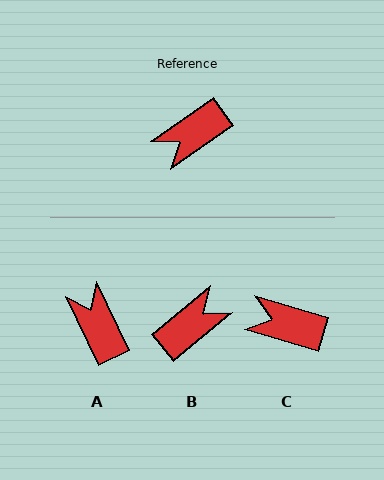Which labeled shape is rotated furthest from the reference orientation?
B, about 175 degrees away.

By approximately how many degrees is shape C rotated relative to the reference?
Approximately 51 degrees clockwise.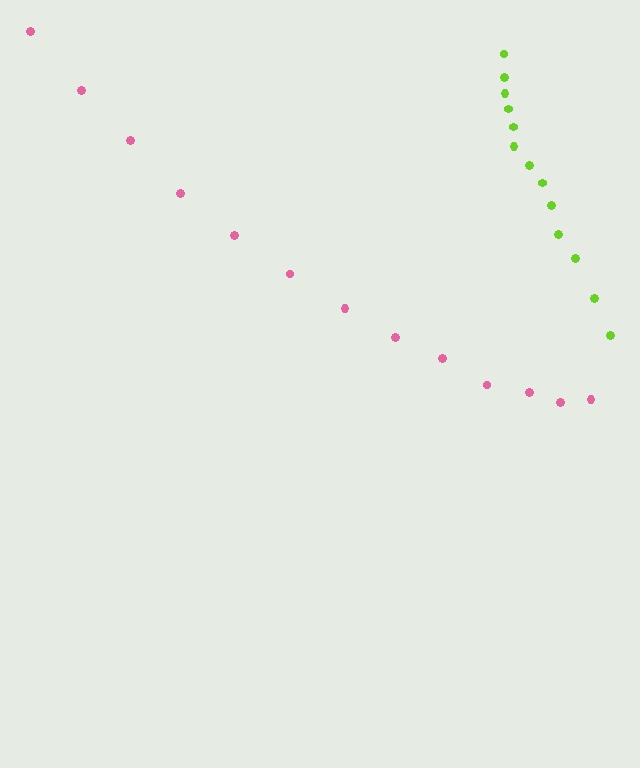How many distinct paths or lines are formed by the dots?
There are 2 distinct paths.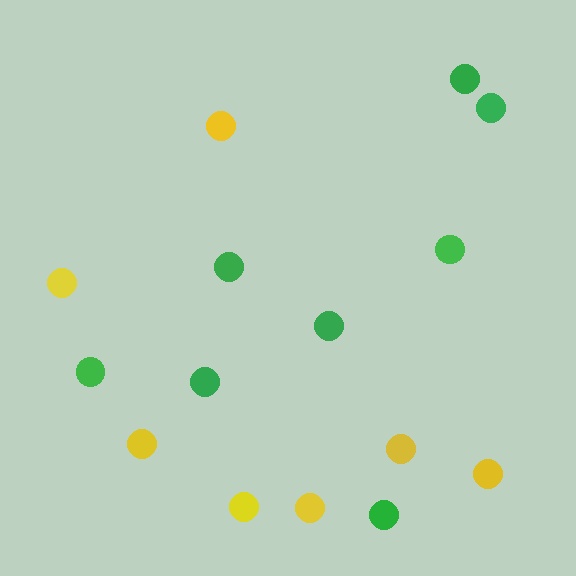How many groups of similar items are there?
There are 2 groups: one group of green circles (8) and one group of yellow circles (7).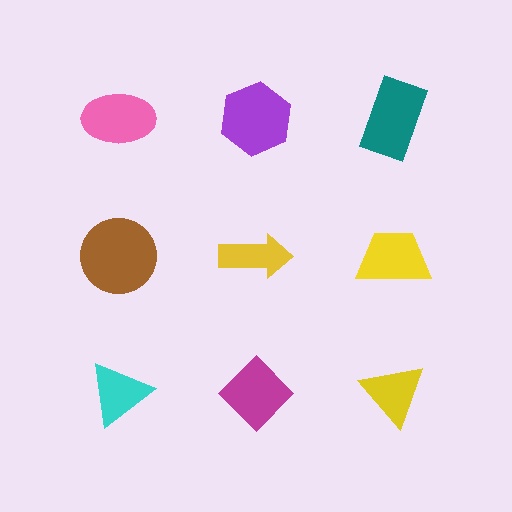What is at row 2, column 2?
A yellow arrow.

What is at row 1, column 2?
A purple hexagon.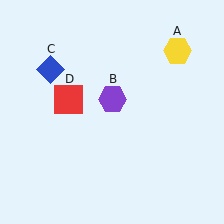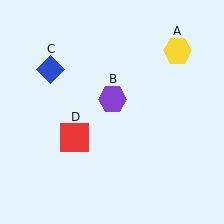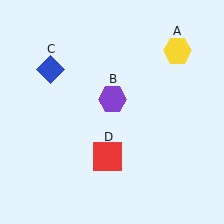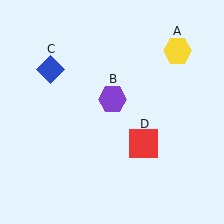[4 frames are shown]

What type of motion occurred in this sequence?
The red square (object D) rotated counterclockwise around the center of the scene.